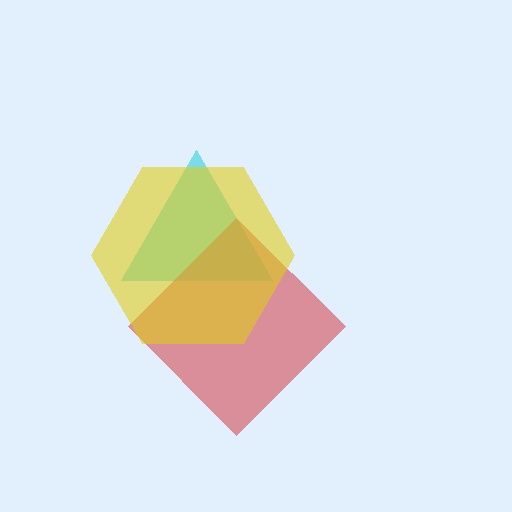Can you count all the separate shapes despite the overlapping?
Yes, there are 3 separate shapes.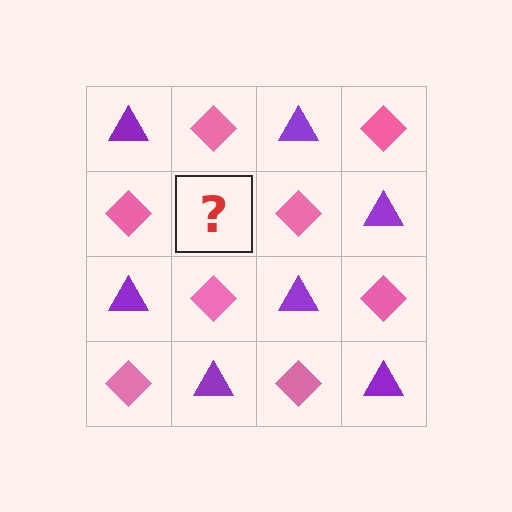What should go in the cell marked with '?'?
The missing cell should contain a purple triangle.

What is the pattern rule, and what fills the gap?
The rule is that it alternates purple triangle and pink diamond in a checkerboard pattern. The gap should be filled with a purple triangle.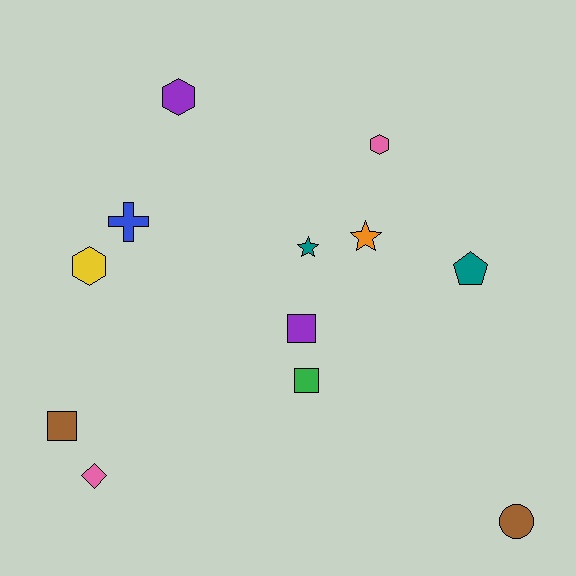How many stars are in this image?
There are 2 stars.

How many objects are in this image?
There are 12 objects.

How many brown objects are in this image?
There are 2 brown objects.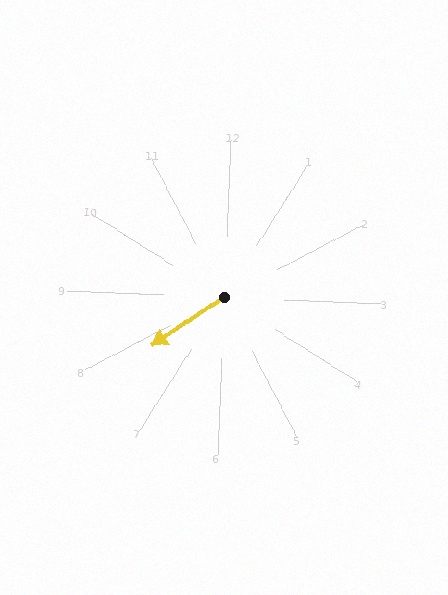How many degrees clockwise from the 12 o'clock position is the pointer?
Approximately 234 degrees.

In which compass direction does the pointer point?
Southwest.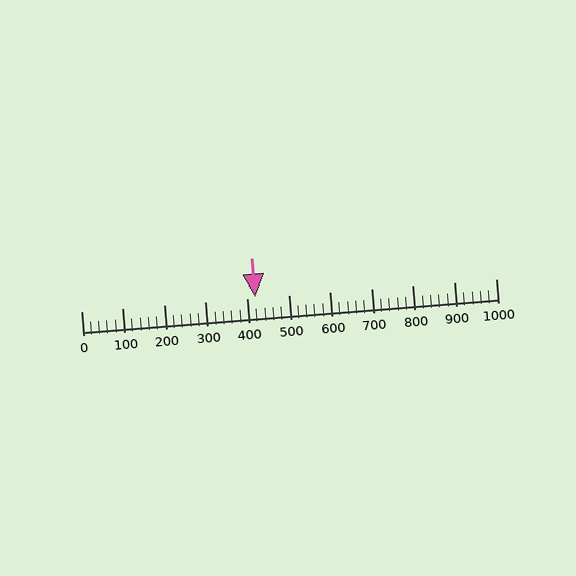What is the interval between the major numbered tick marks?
The major tick marks are spaced 100 units apart.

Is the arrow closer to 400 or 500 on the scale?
The arrow is closer to 400.